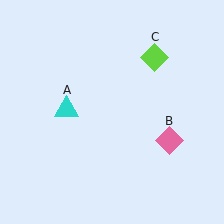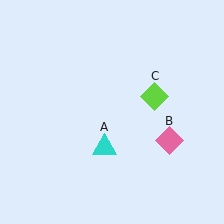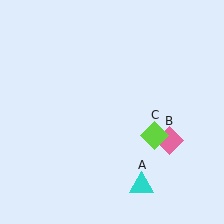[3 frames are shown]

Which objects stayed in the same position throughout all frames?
Pink diamond (object B) remained stationary.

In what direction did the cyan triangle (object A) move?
The cyan triangle (object A) moved down and to the right.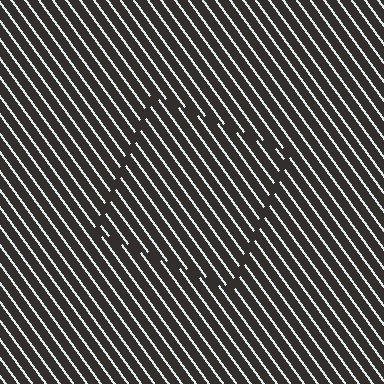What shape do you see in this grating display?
An illusory square. The interior of the shape contains the same grating, shifted by half a period — the contour is defined by the phase discontinuity where line-ends from the inner and outer gratings abut.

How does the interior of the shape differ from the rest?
The interior of the shape contains the same grating, shifted by half a period — the contour is defined by the phase discontinuity where line-ends from the inner and outer gratings abut.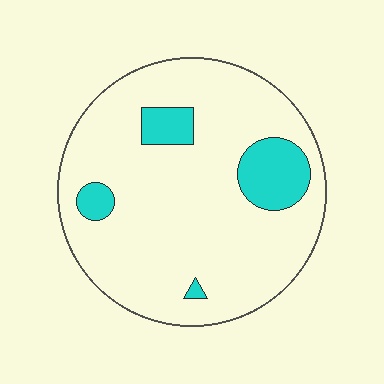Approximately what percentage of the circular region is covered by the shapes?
Approximately 15%.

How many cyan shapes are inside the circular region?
4.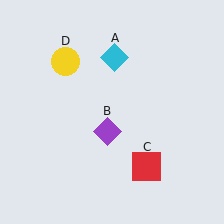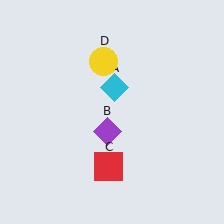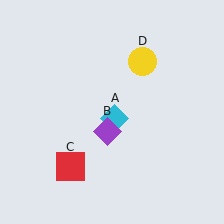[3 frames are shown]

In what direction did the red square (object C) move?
The red square (object C) moved left.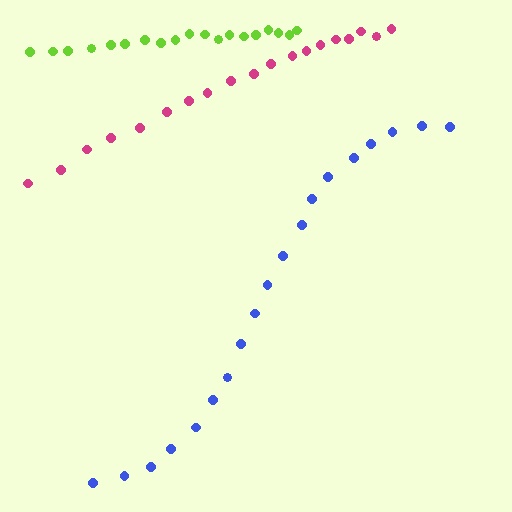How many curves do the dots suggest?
There are 3 distinct paths.